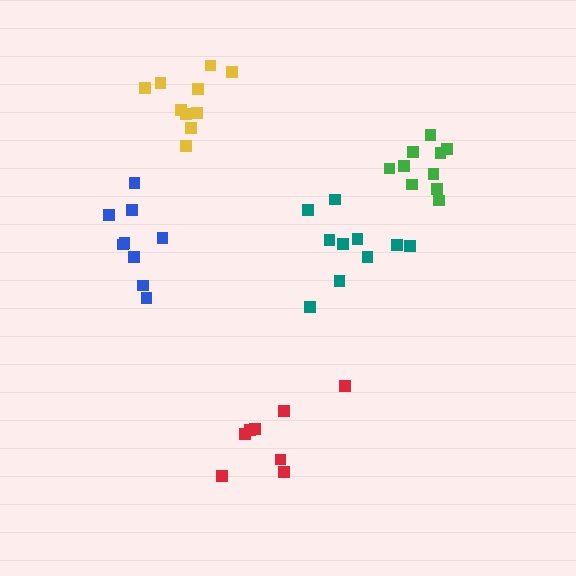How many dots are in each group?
Group 1: 10 dots, Group 2: 9 dots, Group 3: 10 dots, Group 4: 10 dots, Group 5: 9 dots (48 total).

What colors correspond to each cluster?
The clusters are colored: teal, red, green, yellow, blue.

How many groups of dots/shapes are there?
There are 5 groups.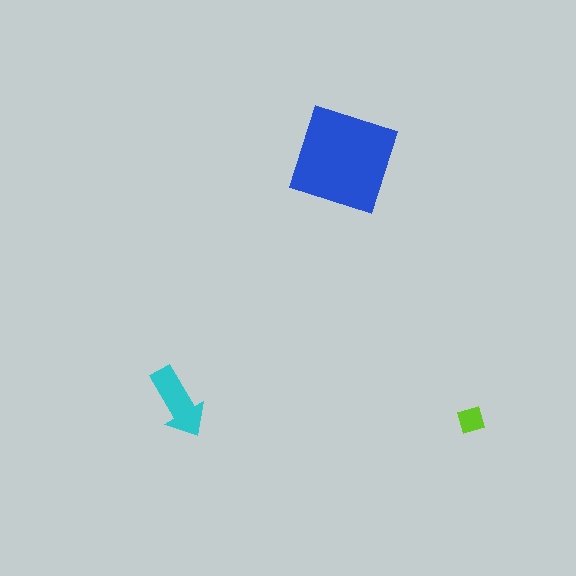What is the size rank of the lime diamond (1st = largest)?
3rd.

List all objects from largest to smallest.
The blue square, the cyan arrow, the lime diamond.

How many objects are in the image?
There are 3 objects in the image.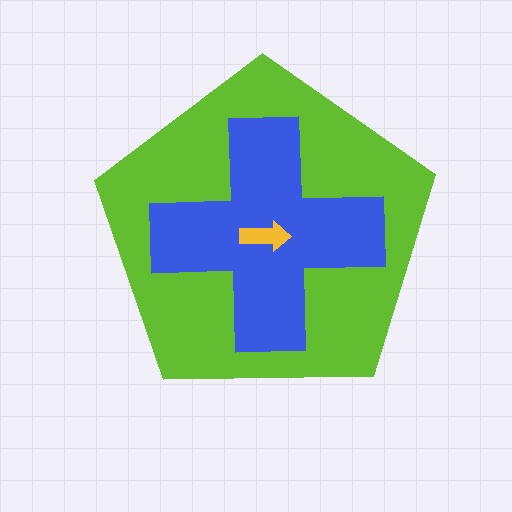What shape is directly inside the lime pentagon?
The blue cross.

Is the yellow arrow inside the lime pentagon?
Yes.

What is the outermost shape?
The lime pentagon.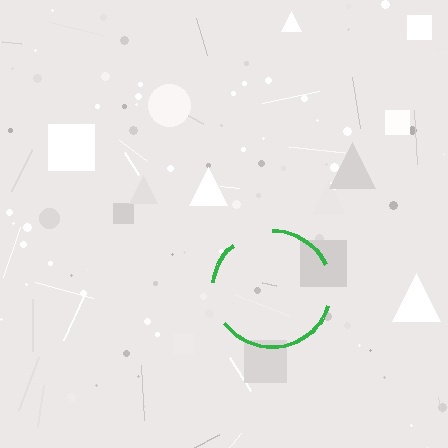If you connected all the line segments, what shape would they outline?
They would outline a circle.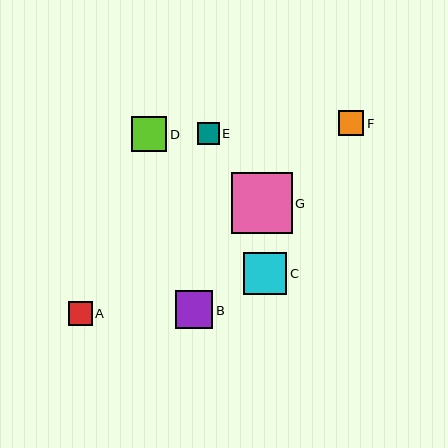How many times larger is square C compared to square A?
Square C is approximately 1.8 times the size of square A.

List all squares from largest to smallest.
From largest to smallest: G, C, B, D, F, A, E.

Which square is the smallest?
Square E is the smallest with a size of approximately 22 pixels.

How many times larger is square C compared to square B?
Square C is approximately 1.1 times the size of square B.